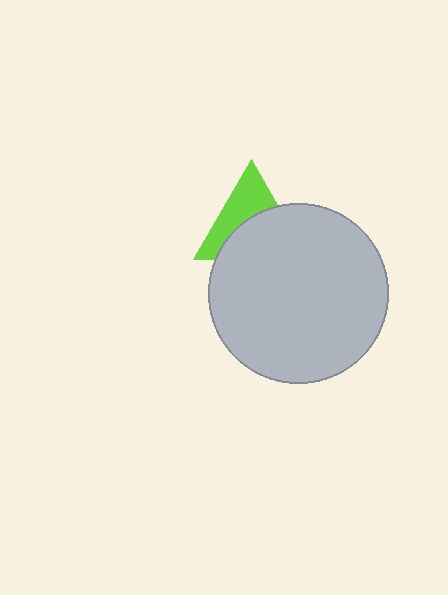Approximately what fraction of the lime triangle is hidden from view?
Roughly 53% of the lime triangle is hidden behind the light gray circle.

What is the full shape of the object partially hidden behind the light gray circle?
The partially hidden object is a lime triangle.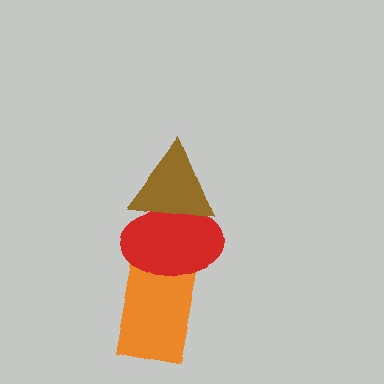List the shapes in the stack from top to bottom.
From top to bottom: the brown triangle, the red ellipse, the orange rectangle.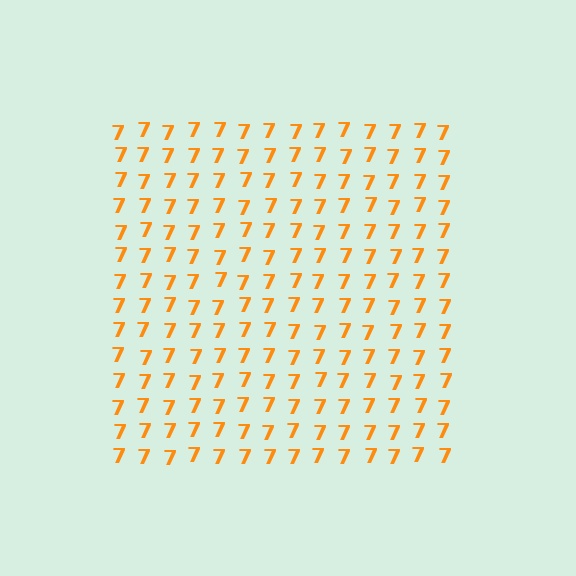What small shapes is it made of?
It is made of small digit 7's.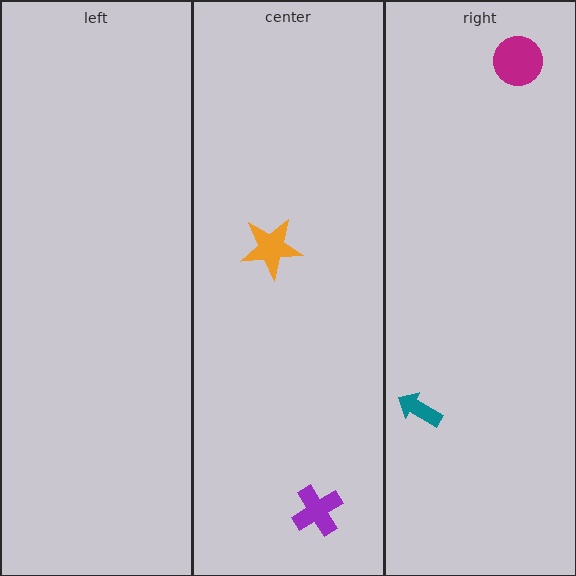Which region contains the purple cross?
The center region.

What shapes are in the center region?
The orange star, the purple cross.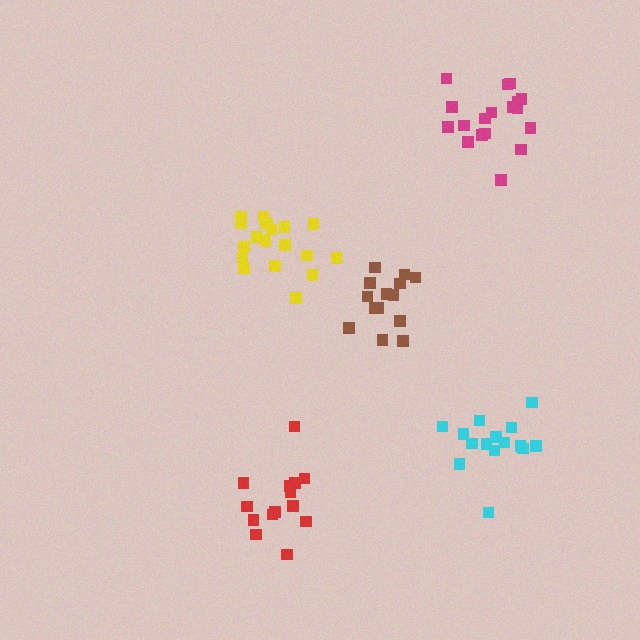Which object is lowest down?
The red cluster is bottommost.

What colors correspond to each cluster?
The clusters are colored: brown, red, magenta, cyan, yellow.